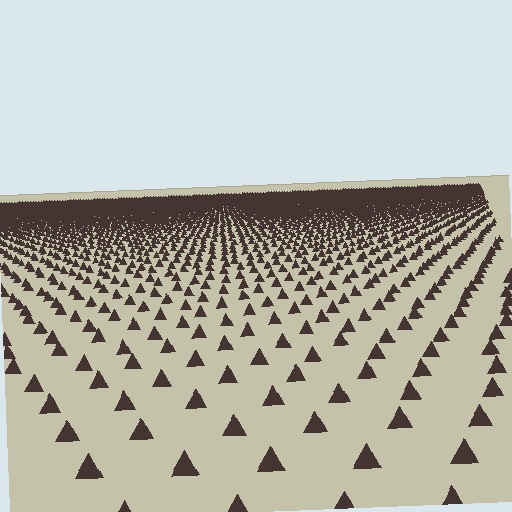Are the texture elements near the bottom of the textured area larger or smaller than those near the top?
Larger. Near the bottom, elements are closer to the viewer and appear at a bigger on-screen size.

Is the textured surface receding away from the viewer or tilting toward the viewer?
The surface is receding away from the viewer. Texture elements get smaller and denser toward the top.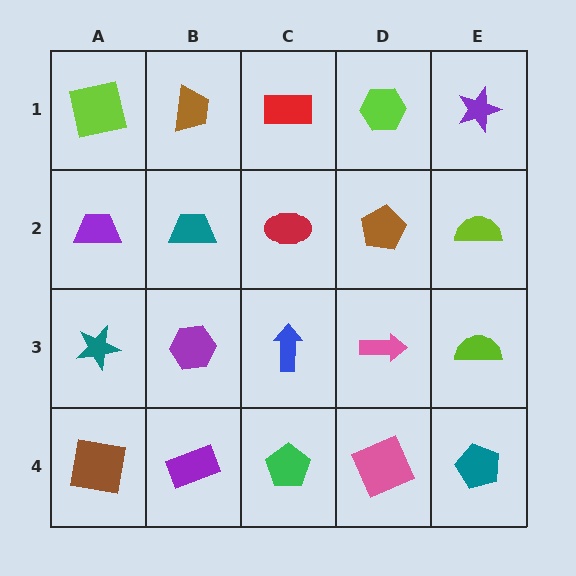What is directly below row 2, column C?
A blue arrow.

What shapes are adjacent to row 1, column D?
A brown pentagon (row 2, column D), a red rectangle (row 1, column C), a purple star (row 1, column E).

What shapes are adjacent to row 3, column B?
A teal trapezoid (row 2, column B), a purple rectangle (row 4, column B), a teal star (row 3, column A), a blue arrow (row 3, column C).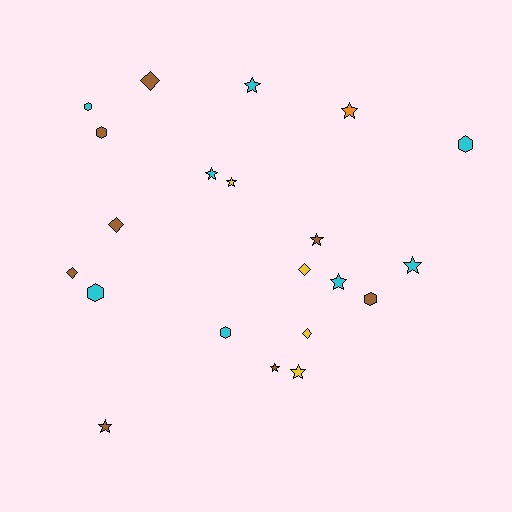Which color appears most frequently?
Cyan, with 8 objects.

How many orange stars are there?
There is 1 orange star.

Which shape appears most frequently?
Star, with 10 objects.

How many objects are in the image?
There are 21 objects.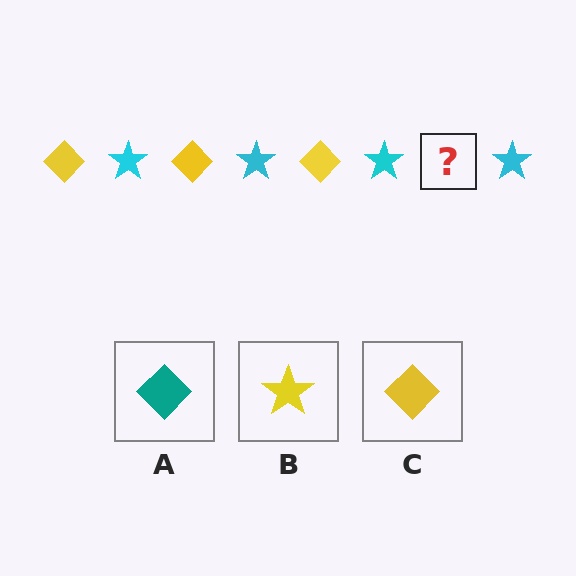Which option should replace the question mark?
Option C.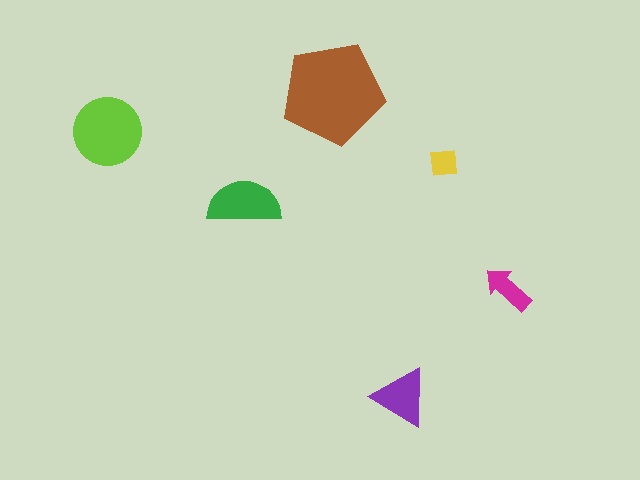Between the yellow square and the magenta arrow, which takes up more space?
The magenta arrow.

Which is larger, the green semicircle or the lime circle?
The lime circle.